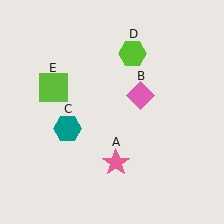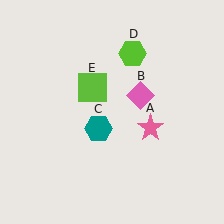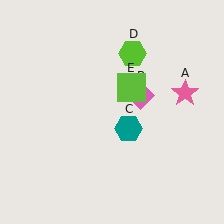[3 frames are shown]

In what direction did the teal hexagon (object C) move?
The teal hexagon (object C) moved right.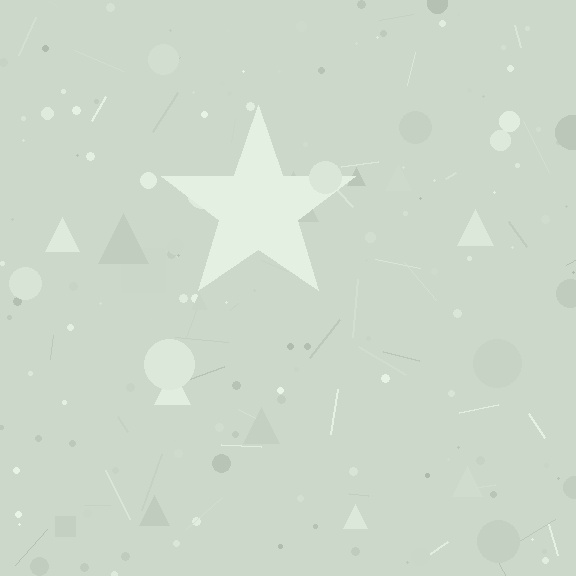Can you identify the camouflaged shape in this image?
The camouflaged shape is a star.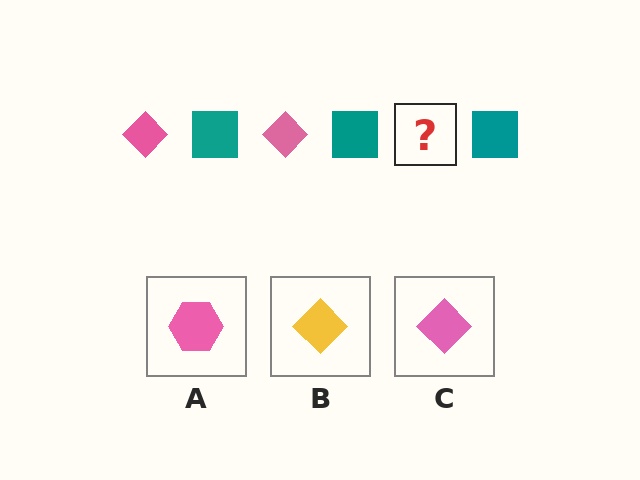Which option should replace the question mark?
Option C.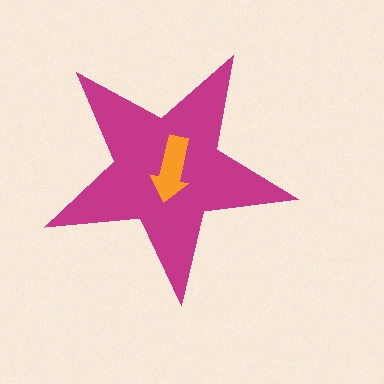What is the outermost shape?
The magenta star.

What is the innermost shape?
The orange arrow.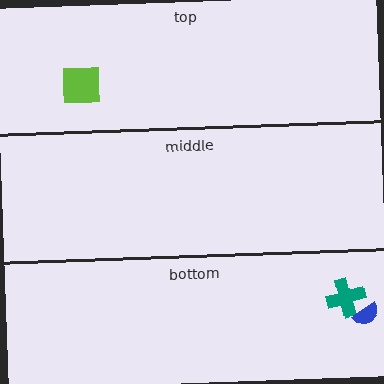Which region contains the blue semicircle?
The bottom region.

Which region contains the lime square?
The top region.